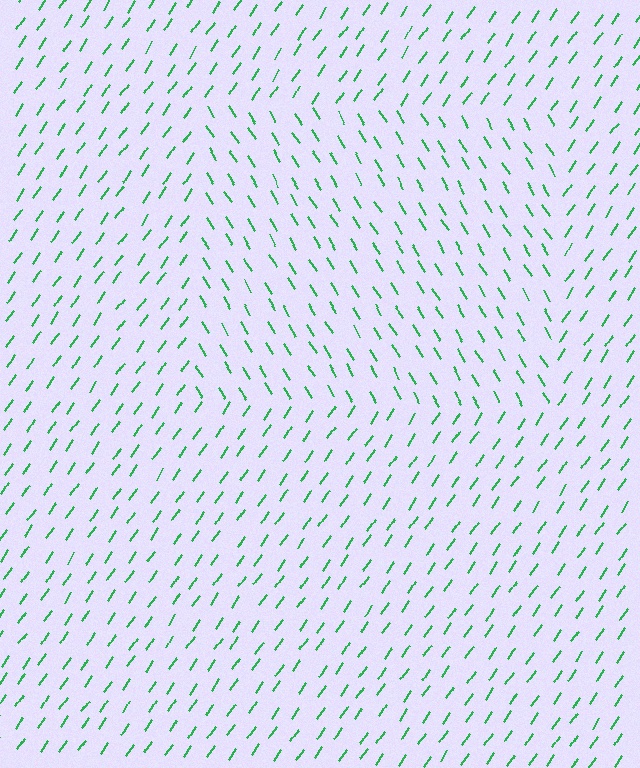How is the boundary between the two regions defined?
The boundary is defined purely by a change in line orientation (approximately 66 degrees difference). All lines are the same color and thickness.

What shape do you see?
I see a rectangle.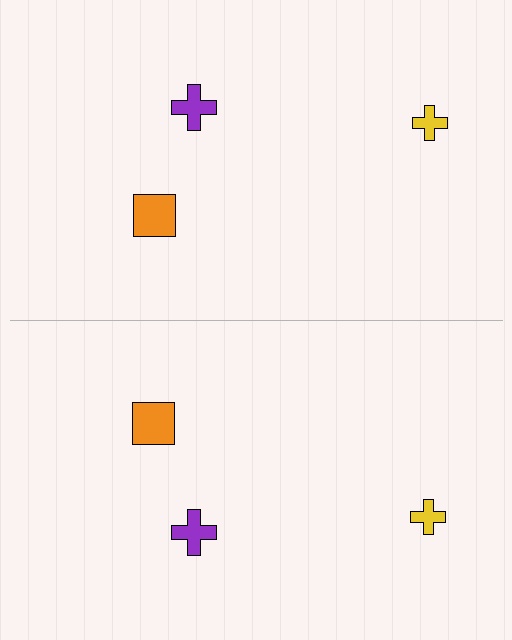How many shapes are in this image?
There are 6 shapes in this image.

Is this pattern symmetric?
Yes, this pattern has bilateral (reflection) symmetry.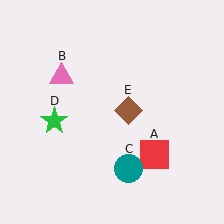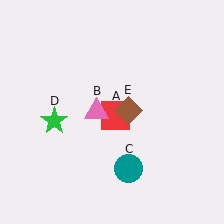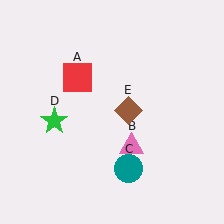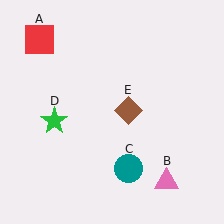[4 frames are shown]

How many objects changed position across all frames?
2 objects changed position: red square (object A), pink triangle (object B).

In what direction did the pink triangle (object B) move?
The pink triangle (object B) moved down and to the right.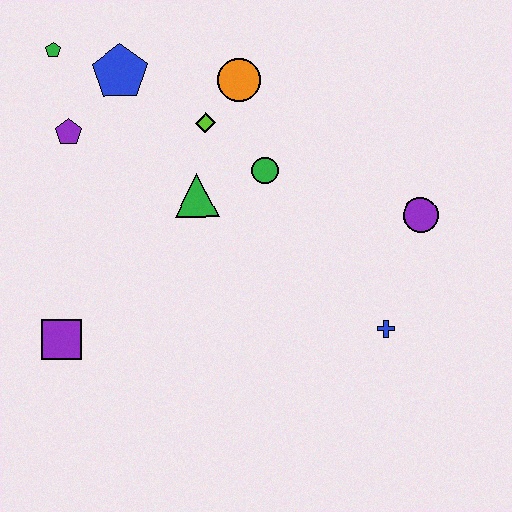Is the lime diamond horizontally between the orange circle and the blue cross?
No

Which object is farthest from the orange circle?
The purple square is farthest from the orange circle.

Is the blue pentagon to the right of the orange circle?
No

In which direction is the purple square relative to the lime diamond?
The purple square is below the lime diamond.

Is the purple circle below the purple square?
No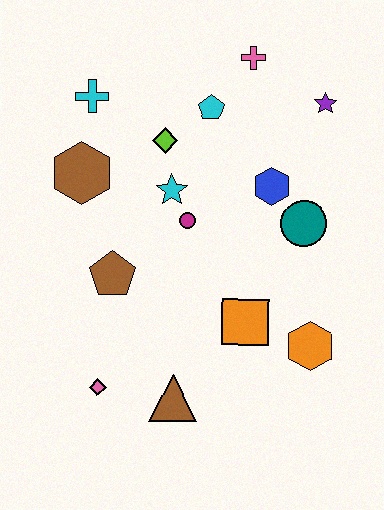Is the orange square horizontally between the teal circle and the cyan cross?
Yes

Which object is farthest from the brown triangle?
The pink cross is farthest from the brown triangle.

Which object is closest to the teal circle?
The blue hexagon is closest to the teal circle.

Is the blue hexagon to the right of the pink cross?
Yes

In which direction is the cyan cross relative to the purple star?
The cyan cross is to the left of the purple star.